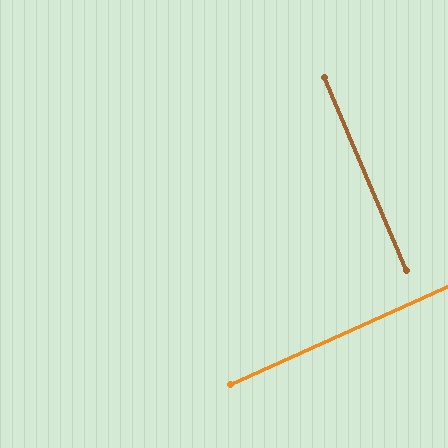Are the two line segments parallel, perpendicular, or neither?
Perpendicular — they meet at approximately 89°.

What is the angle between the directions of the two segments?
Approximately 89 degrees.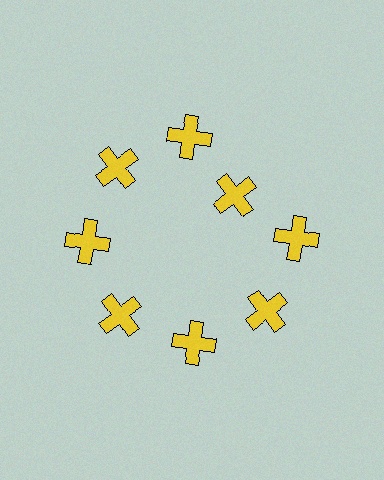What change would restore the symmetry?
The symmetry would be restored by moving it outward, back onto the ring so that all 8 crosses sit at equal angles and equal distance from the center.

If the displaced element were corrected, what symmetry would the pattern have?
It would have 8-fold rotational symmetry — the pattern would map onto itself every 45 degrees.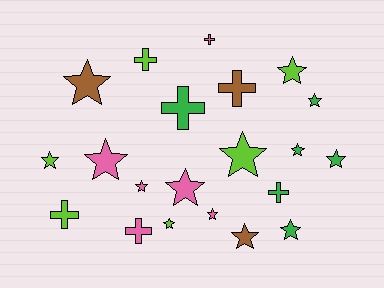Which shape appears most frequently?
Star, with 14 objects.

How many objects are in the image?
There are 21 objects.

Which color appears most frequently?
Pink, with 6 objects.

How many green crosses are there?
There are 2 green crosses.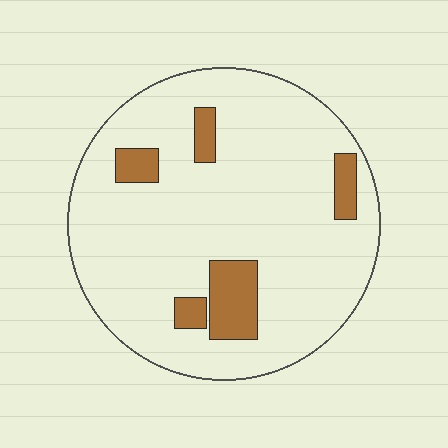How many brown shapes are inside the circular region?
5.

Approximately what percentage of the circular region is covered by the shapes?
Approximately 10%.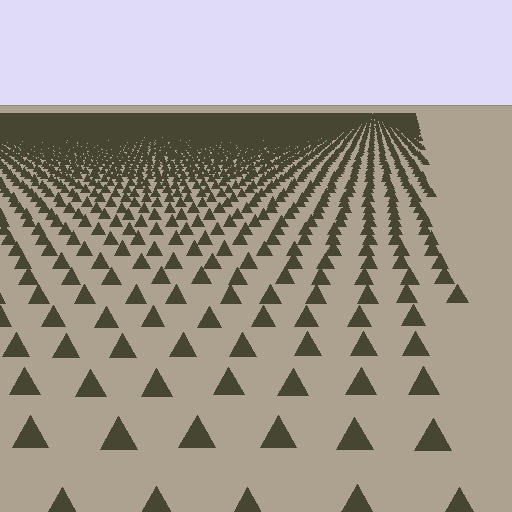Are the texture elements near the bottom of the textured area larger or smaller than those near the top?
Larger. Near the bottom, elements are closer to the viewer and appear at a bigger on-screen size.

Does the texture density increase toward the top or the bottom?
Density increases toward the top.